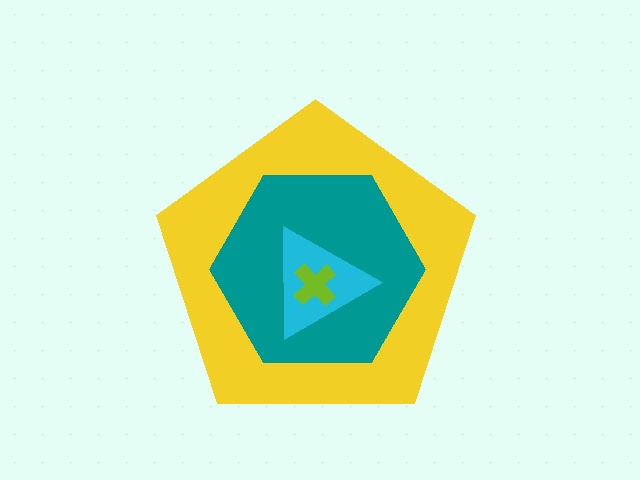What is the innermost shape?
The lime cross.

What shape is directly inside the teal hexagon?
The cyan triangle.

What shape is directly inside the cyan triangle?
The lime cross.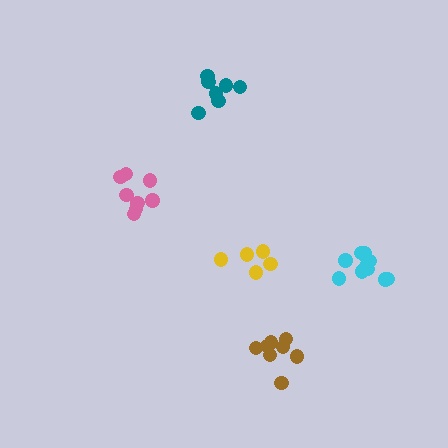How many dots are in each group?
Group 1: 11 dots, Group 2: 5 dots, Group 3: 7 dots, Group 4: 8 dots, Group 5: 8 dots (39 total).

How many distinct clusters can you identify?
There are 5 distinct clusters.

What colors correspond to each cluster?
The clusters are colored: cyan, yellow, teal, pink, brown.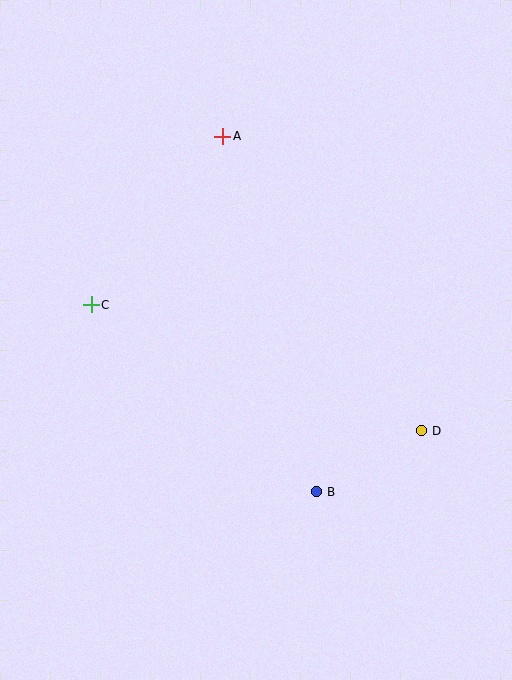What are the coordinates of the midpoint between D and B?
The midpoint between D and B is at (369, 461).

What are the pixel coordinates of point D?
Point D is at (422, 431).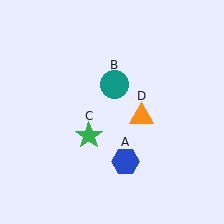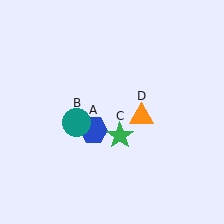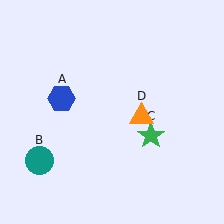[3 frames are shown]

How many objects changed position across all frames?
3 objects changed position: blue hexagon (object A), teal circle (object B), green star (object C).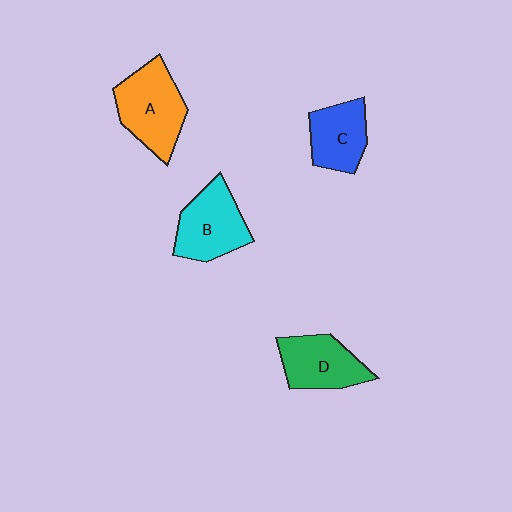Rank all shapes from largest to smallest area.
From largest to smallest: A (orange), B (cyan), D (green), C (blue).